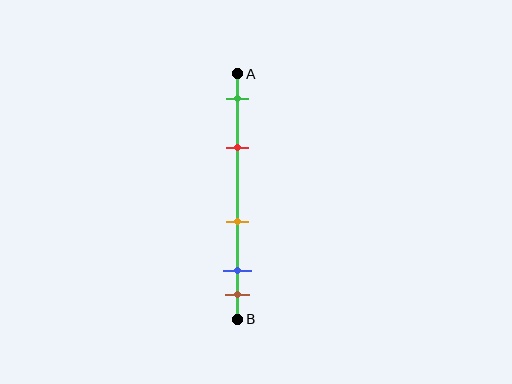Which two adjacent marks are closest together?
The blue and brown marks are the closest adjacent pair.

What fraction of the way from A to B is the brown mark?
The brown mark is approximately 90% (0.9) of the way from A to B.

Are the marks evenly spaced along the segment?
No, the marks are not evenly spaced.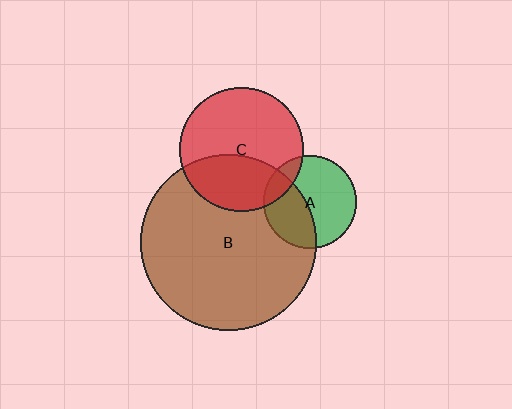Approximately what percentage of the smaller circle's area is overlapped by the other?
Approximately 40%.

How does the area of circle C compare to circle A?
Approximately 1.8 times.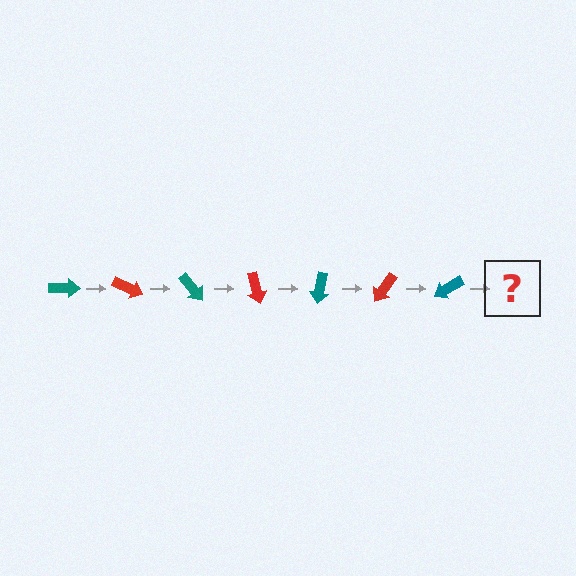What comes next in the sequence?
The next element should be a red arrow, rotated 175 degrees from the start.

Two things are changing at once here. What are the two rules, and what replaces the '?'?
The two rules are that it rotates 25 degrees each step and the color cycles through teal and red. The '?' should be a red arrow, rotated 175 degrees from the start.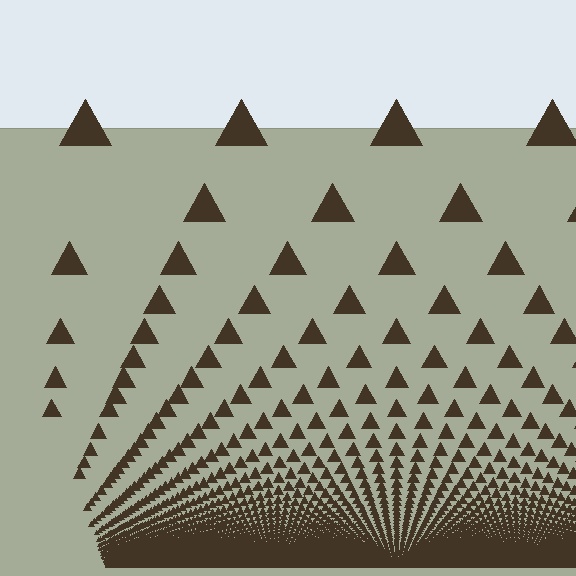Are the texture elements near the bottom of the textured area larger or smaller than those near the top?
Smaller. The gradient is inverted — elements near the bottom are smaller and denser.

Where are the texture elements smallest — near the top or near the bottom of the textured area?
Near the bottom.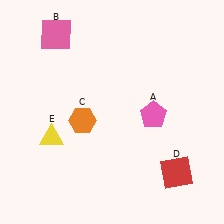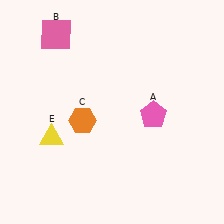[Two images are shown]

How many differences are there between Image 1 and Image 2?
There is 1 difference between the two images.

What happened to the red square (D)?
The red square (D) was removed in Image 2. It was in the bottom-right area of Image 1.